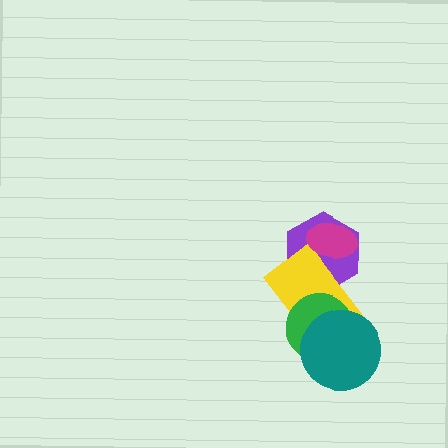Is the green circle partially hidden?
Yes, it is partially covered by another shape.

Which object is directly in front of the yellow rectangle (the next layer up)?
The magenta ellipse is directly in front of the yellow rectangle.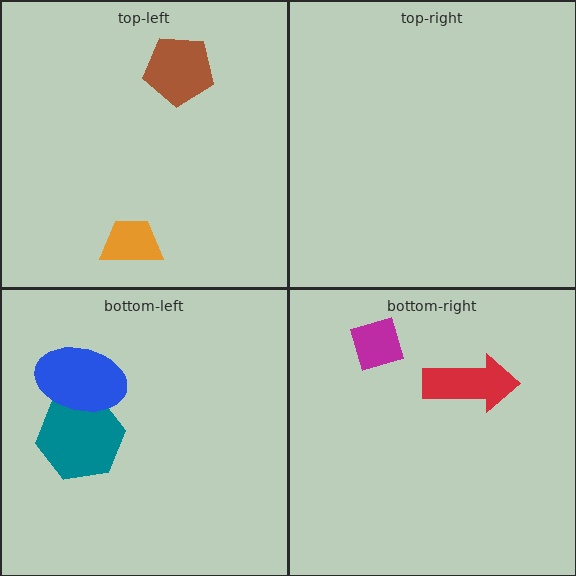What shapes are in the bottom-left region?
The teal hexagon, the blue ellipse.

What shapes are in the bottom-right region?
The magenta diamond, the red arrow.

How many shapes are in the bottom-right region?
2.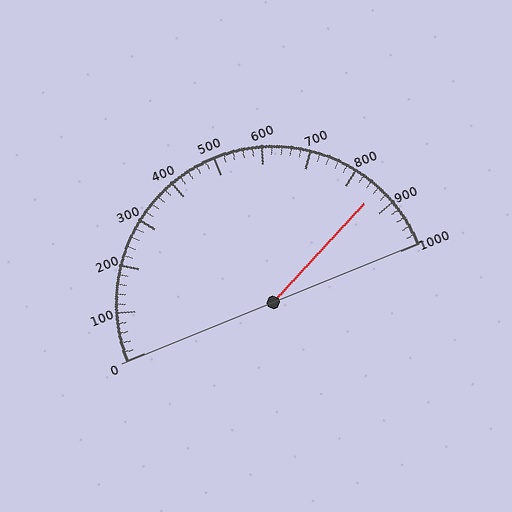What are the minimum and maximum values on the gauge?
The gauge ranges from 0 to 1000.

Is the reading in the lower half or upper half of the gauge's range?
The reading is in the upper half of the range (0 to 1000).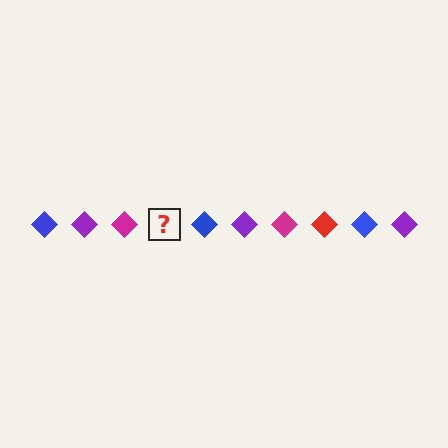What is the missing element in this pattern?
The missing element is a red diamond.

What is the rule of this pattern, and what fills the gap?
The rule is that the pattern cycles through blue, purple, magenta, red diamonds. The gap should be filled with a red diamond.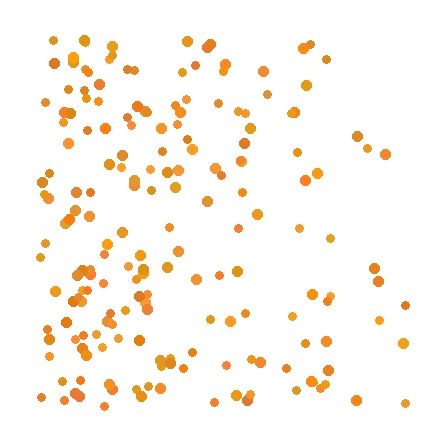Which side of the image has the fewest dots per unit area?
The right.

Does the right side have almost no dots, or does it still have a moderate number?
Still a moderate number, just noticeably fewer than the left.